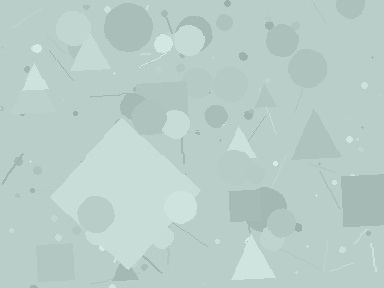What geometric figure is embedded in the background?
A diamond is embedded in the background.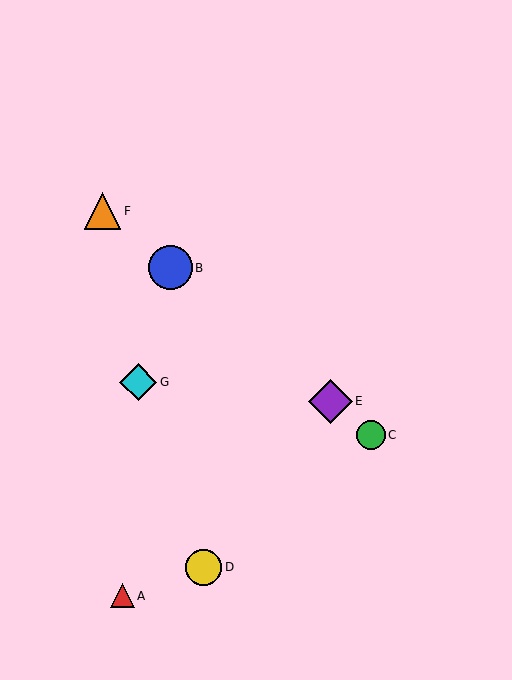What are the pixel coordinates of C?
Object C is at (371, 435).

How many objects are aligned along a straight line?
4 objects (B, C, E, F) are aligned along a straight line.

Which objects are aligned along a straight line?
Objects B, C, E, F are aligned along a straight line.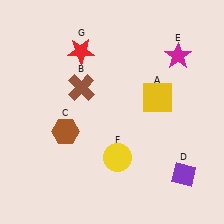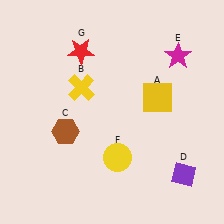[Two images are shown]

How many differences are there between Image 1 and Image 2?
There is 1 difference between the two images.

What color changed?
The cross (B) changed from brown in Image 1 to yellow in Image 2.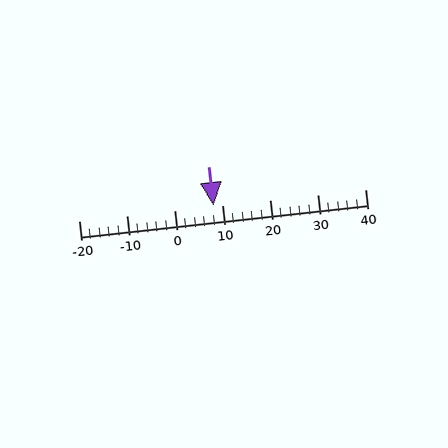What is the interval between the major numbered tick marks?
The major tick marks are spaced 10 units apart.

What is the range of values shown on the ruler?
The ruler shows values from -20 to 40.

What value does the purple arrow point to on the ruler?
The purple arrow points to approximately 8.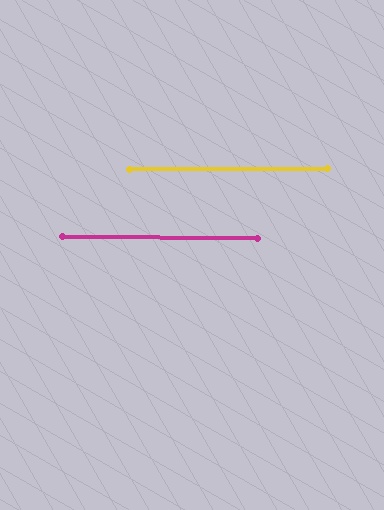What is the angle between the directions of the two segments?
Approximately 1 degree.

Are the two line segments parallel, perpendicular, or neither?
Parallel — their directions differ by only 1.1°.